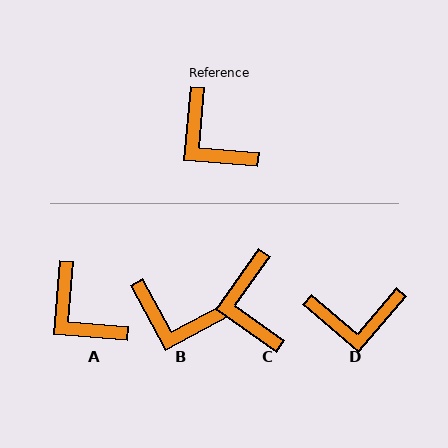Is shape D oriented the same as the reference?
No, it is off by about 55 degrees.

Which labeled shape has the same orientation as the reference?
A.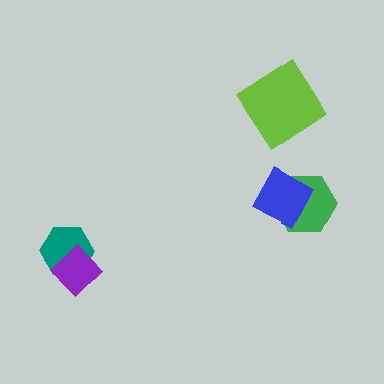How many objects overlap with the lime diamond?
0 objects overlap with the lime diamond.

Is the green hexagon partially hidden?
Yes, it is partially covered by another shape.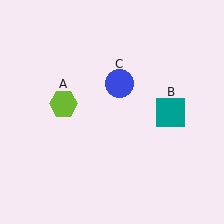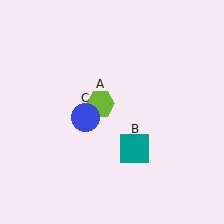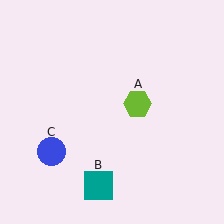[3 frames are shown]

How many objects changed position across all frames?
3 objects changed position: lime hexagon (object A), teal square (object B), blue circle (object C).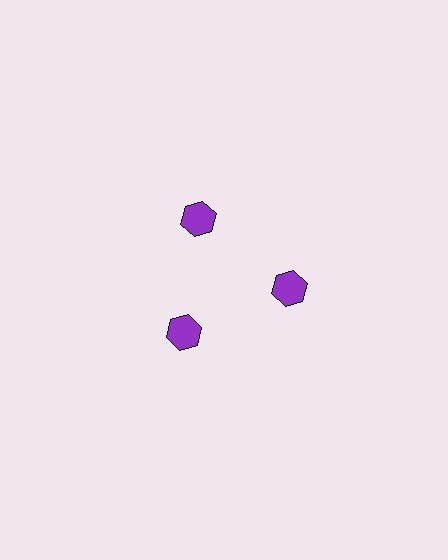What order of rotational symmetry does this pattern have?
This pattern has 3-fold rotational symmetry.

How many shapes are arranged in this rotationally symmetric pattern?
There are 3 shapes, arranged in 3 groups of 1.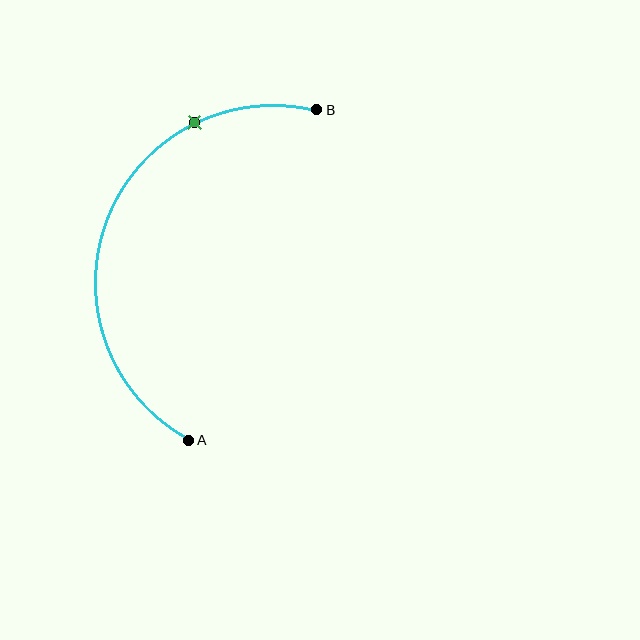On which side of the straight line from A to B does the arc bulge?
The arc bulges to the left of the straight line connecting A and B.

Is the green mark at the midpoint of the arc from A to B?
No. The green mark lies on the arc but is closer to endpoint B. The arc midpoint would be at the point on the curve equidistant along the arc from both A and B.